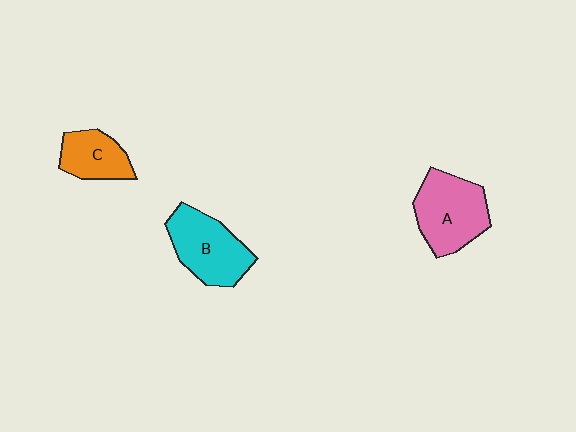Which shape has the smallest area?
Shape C (orange).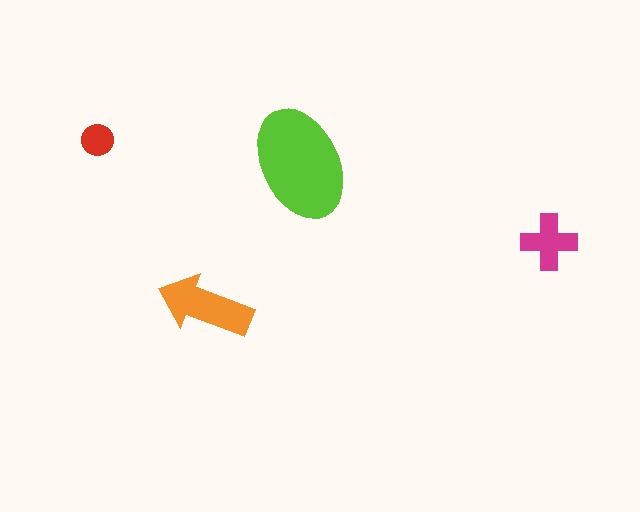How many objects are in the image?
There are 4 objects in the image.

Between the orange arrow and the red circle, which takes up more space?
The orange arrow.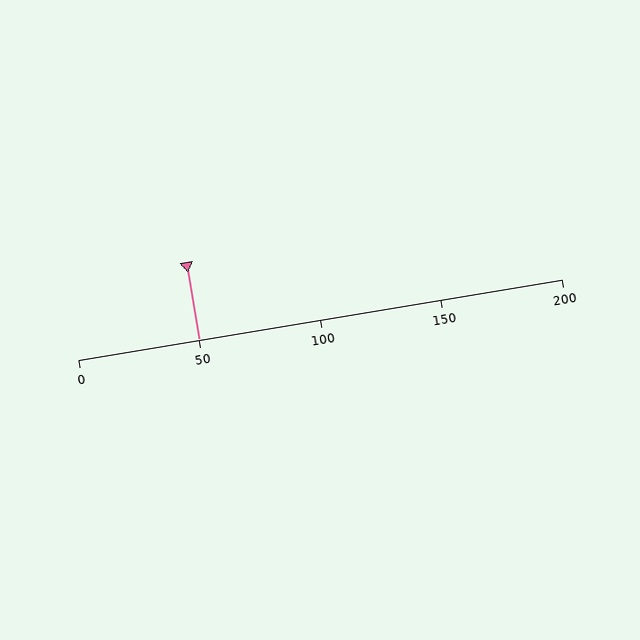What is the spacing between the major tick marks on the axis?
The major ticks are spaced 50 apart.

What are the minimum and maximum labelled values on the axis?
The axis runs from 0 to 200.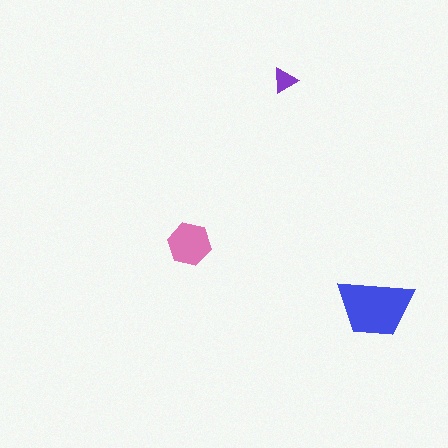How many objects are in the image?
There are 3 objects in the image.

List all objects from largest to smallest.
The blue trapezoid, the pink hexagon, the purple triangle.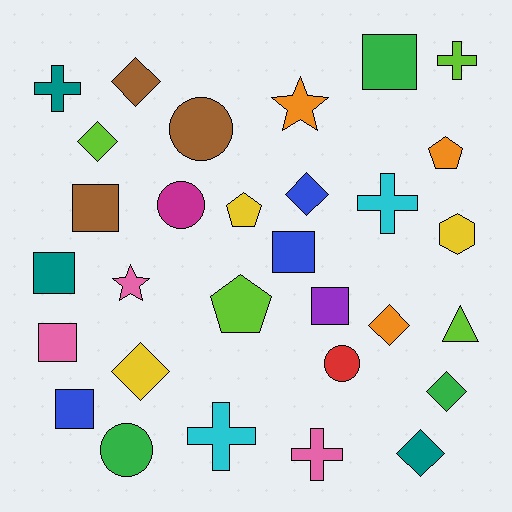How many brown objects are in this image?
There are 3 brown objects.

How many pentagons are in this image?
There are 3 pentagons.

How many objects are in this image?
There are 30 objects.